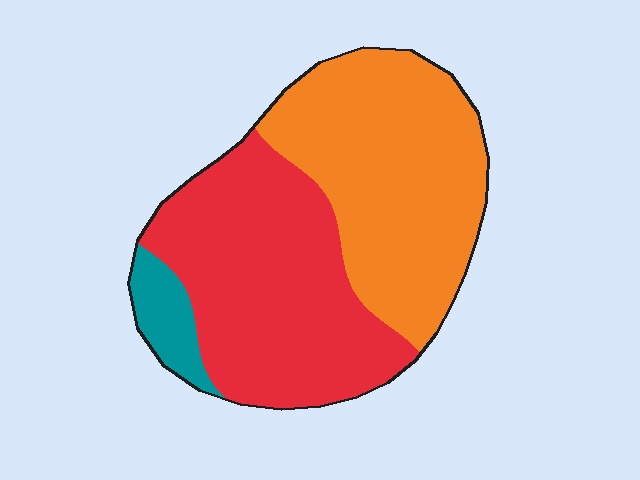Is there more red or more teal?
Red.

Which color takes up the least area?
Teal, at roughly 5%.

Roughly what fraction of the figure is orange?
Orange covers roughly 45% of the figure.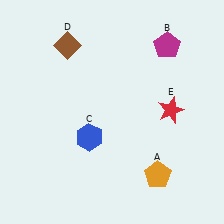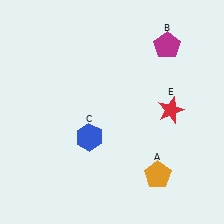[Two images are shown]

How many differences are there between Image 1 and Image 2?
There is 1 difference between the two images.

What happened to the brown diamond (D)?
The brown diamond (D) was removed in Image 2. It was in the top-left area of Image 1.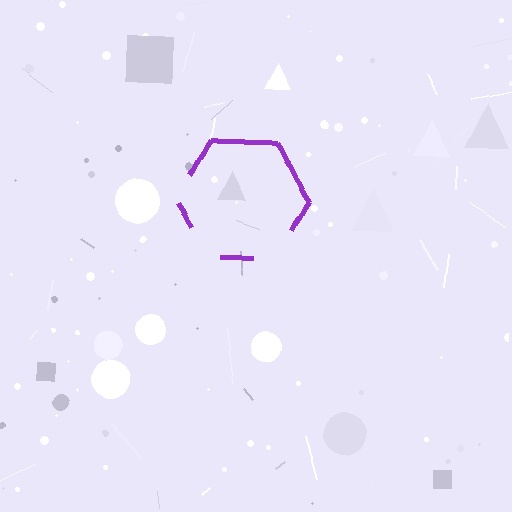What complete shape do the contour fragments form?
The contour fragments form a hexagon.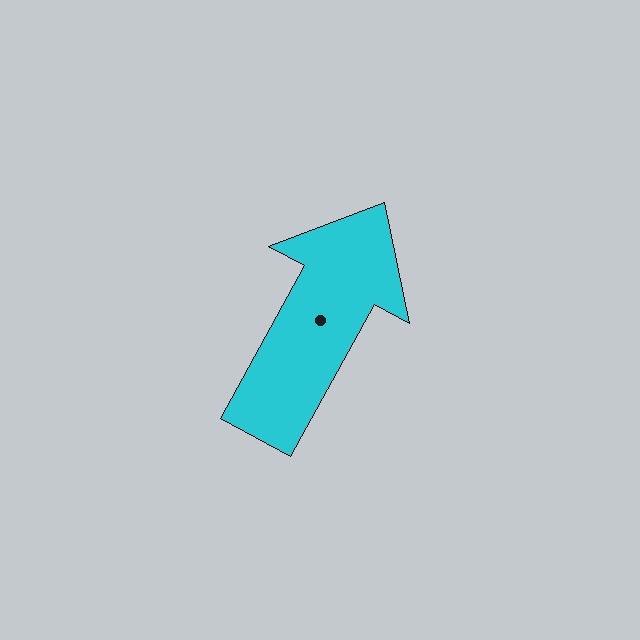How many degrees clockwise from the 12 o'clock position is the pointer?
Approximately 29 degrees.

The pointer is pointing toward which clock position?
Roughly 1 o'clock.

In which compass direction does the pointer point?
Northeast.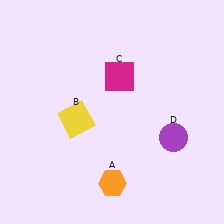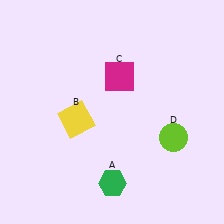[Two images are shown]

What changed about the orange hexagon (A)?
In Image 1, A is orange. In Image 2, it changed to green.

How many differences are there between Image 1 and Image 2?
There are 2 differences between the two images.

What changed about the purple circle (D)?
In Image 1, D is purple. In Image 2, it changed to lime.